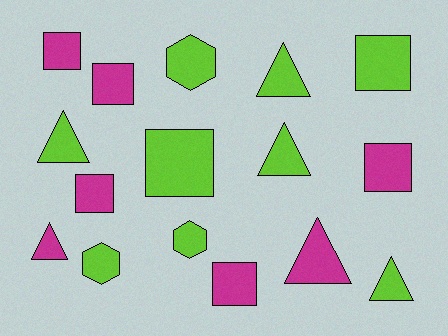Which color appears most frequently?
Lime, with 9 objects.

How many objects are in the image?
There are 16 objects.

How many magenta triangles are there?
There are 2 magenta triangles.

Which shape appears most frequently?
Square, with 7 objects.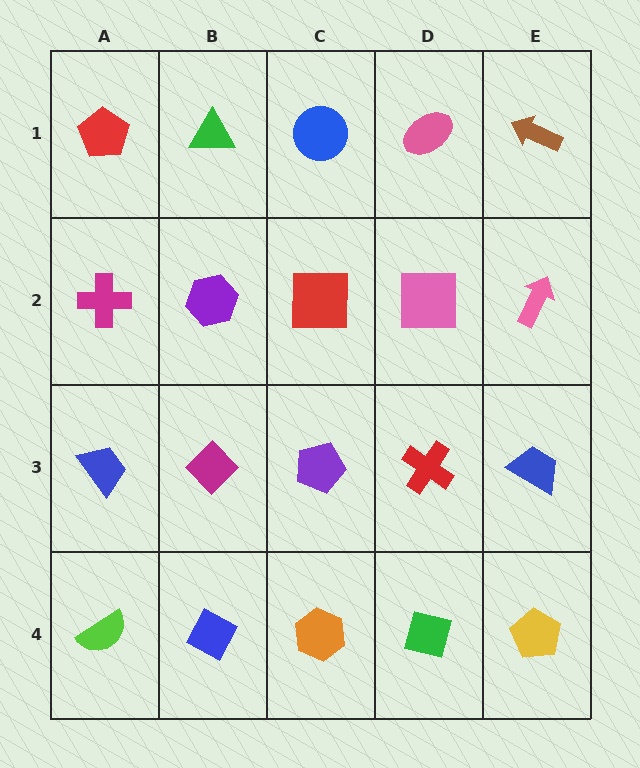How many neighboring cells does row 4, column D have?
3.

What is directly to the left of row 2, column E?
A pink square.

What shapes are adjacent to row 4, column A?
A blue trapezoid (row 3, column A), a blue diamond (row 4, column B).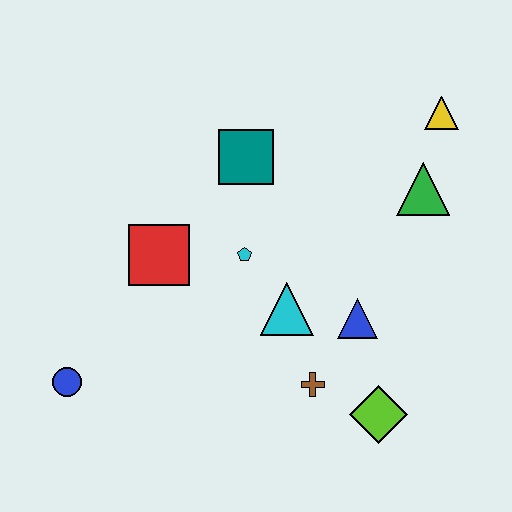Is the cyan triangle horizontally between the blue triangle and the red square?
Yes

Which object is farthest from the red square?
The yellow triangle is farthest from the red square.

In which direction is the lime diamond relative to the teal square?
The lime diamond is below the teal square.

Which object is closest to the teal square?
The cyan pentagon is closest to the teal square.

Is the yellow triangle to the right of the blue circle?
Yes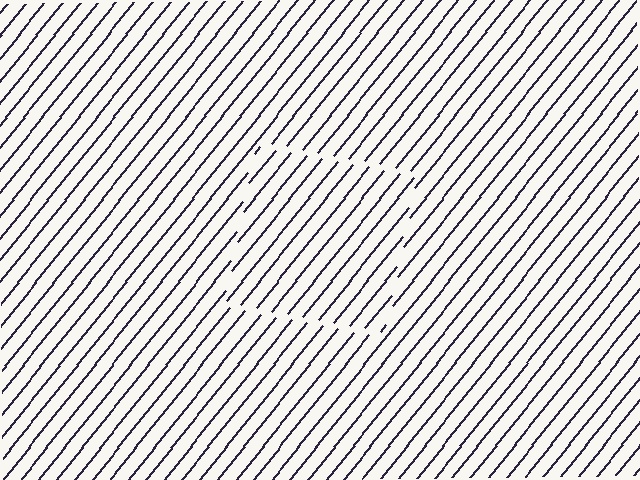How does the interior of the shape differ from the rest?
The interior of the shape contains the same grating, shifted by half a period — the contour is defined by the phase discontinuity where line-ends from the inner and outer gratings abut.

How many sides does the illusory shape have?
4 sides — the line-ends trace a square.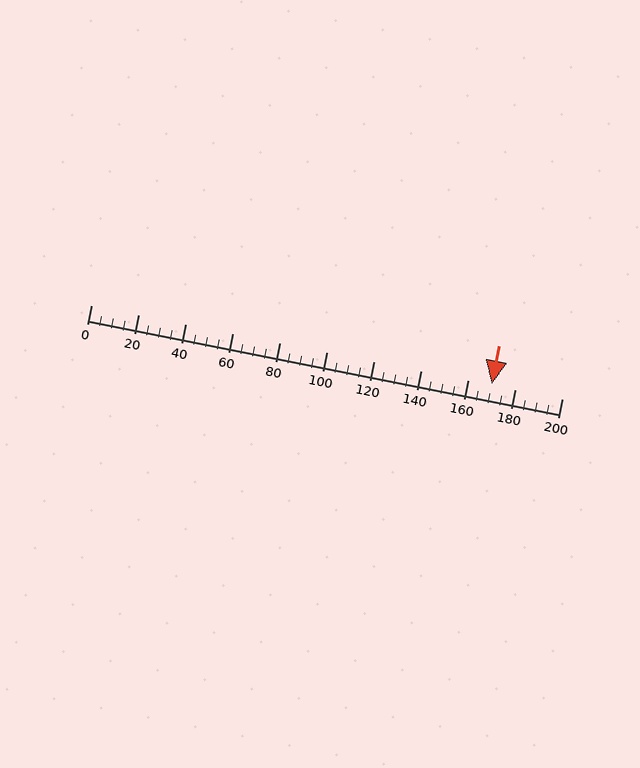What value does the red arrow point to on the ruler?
The red arrow points to approximately 170.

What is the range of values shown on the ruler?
The ruler shows values from 0 to 200.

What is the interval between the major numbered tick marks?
The major tick marks are spaced 20 units apart.